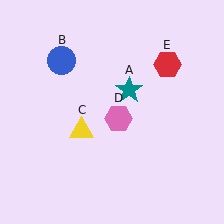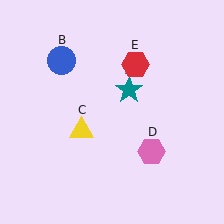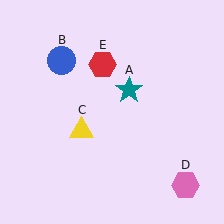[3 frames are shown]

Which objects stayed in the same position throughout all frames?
Teal star (object A) and blue circle (object B) and yellow triangle (object C) remained stationary.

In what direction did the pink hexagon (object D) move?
The pink hexagon (object D) moved down and to the right.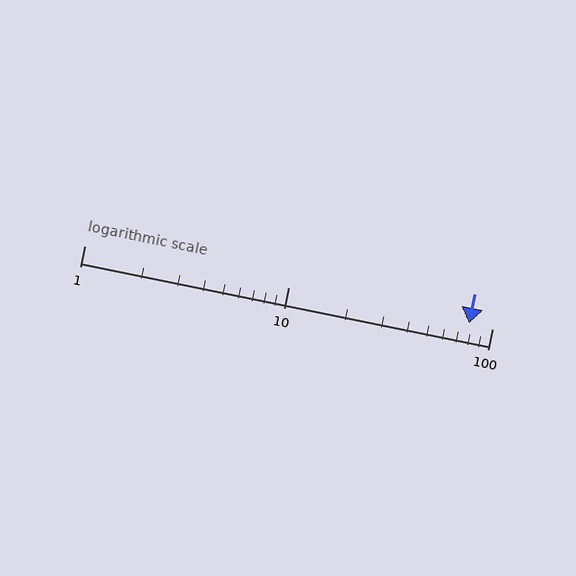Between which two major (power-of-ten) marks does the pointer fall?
The pointer is between 10 and 100.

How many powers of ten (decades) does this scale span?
The scale spans 2 decades, from 1 to 100.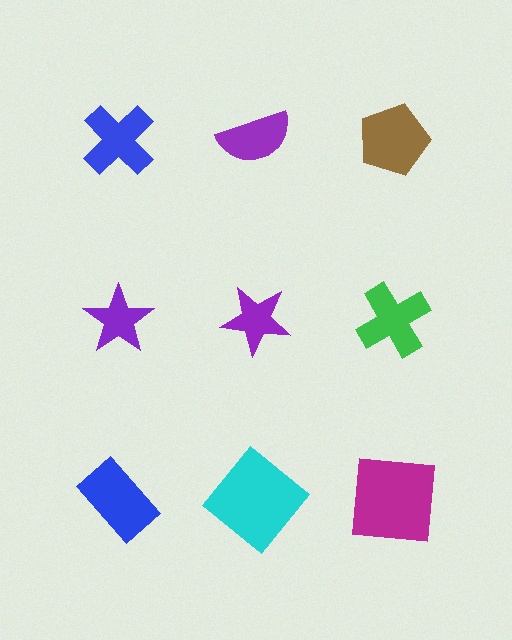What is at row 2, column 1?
A purple star.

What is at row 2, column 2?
A purple star.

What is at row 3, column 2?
A cyan diamond.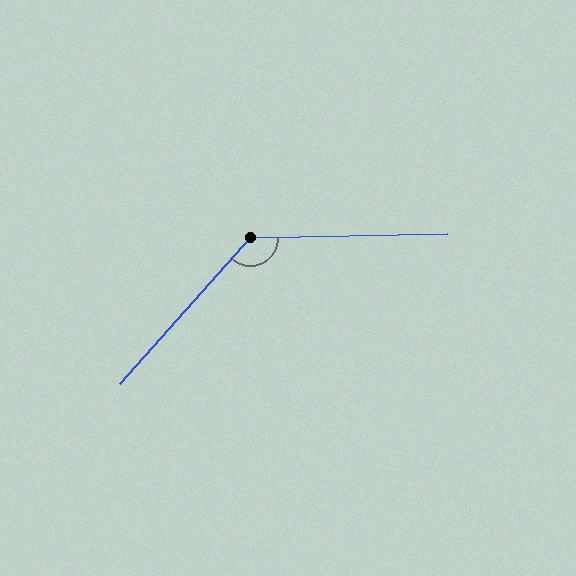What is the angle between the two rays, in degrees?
Approximately 133 degrees.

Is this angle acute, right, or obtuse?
It is obtuse.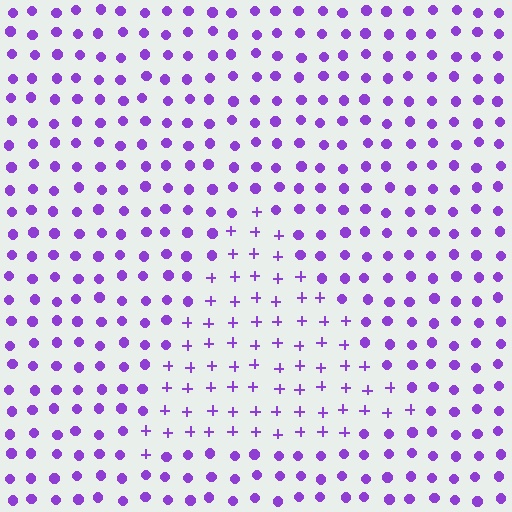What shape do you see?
I see a triangle.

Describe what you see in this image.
The image is filled with small purple elements arranged in a uniform grid. A triangle-shaped region contains plus signs, while the surrounding area contains circles. The boundary is defined purely by the change in element shape.